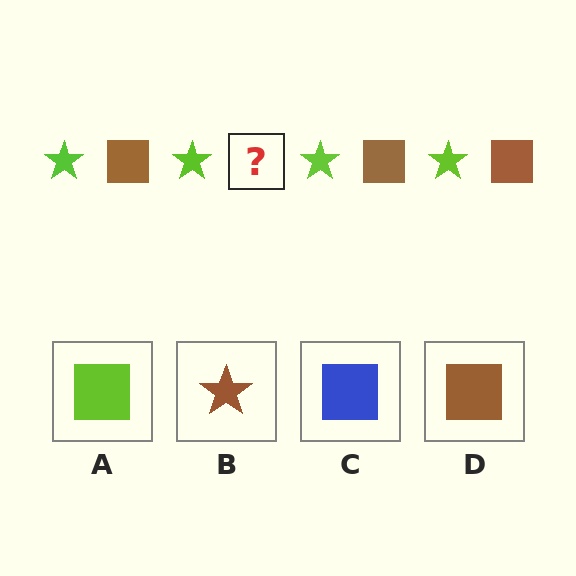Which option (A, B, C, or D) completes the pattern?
D.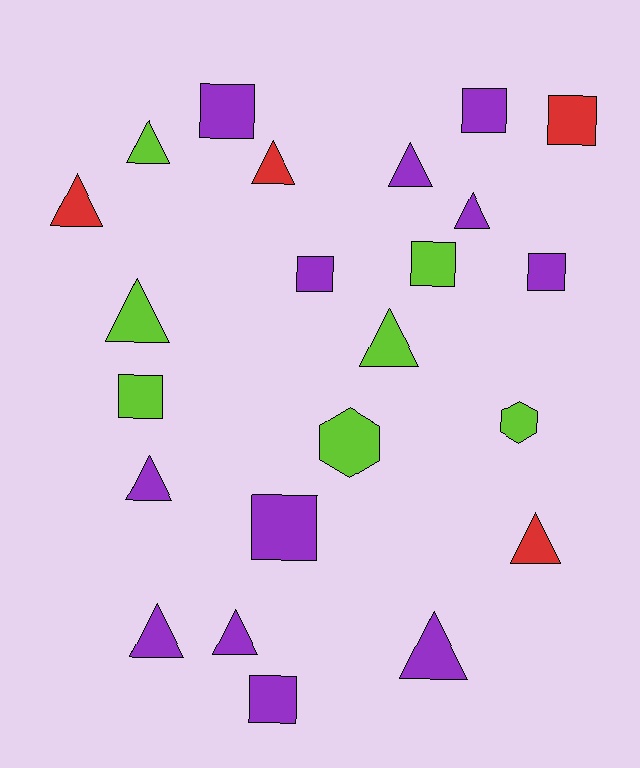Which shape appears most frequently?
Triangle, with 12 objects.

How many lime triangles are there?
There are 3 lime triangles.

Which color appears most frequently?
Purple, with 12 objects.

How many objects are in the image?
There are 23 objects.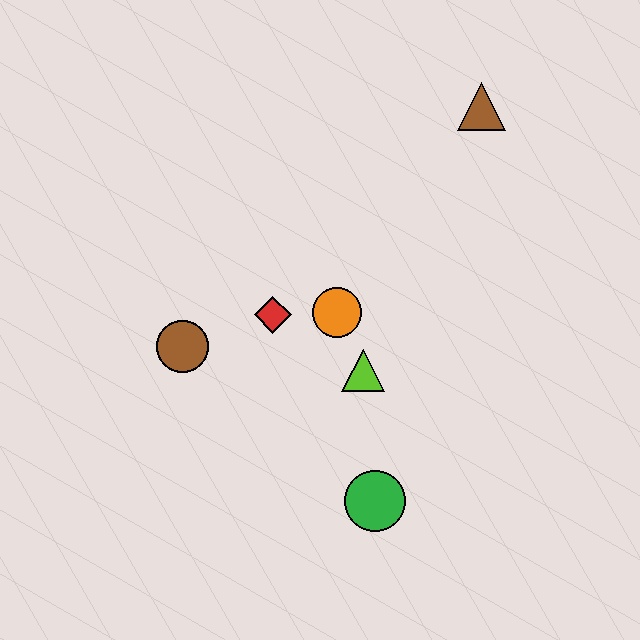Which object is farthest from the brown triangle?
The green circle is farthest from the brown triangle.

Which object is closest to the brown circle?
The red diamond is closest to the brown circle.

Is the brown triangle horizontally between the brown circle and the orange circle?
No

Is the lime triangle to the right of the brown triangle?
No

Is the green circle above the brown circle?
No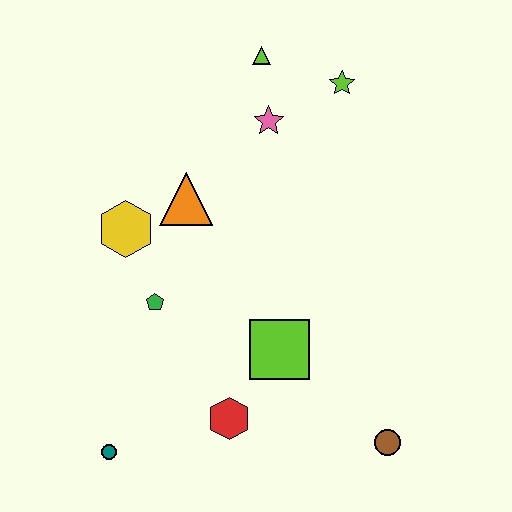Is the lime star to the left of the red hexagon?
No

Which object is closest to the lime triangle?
The pink star is closest to the lime triangle.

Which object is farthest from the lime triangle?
The teal circle is farthest from the lime triangle.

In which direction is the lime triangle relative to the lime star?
The lime triangle is to the left of the lime star.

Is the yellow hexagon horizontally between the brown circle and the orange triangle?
No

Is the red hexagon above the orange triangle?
No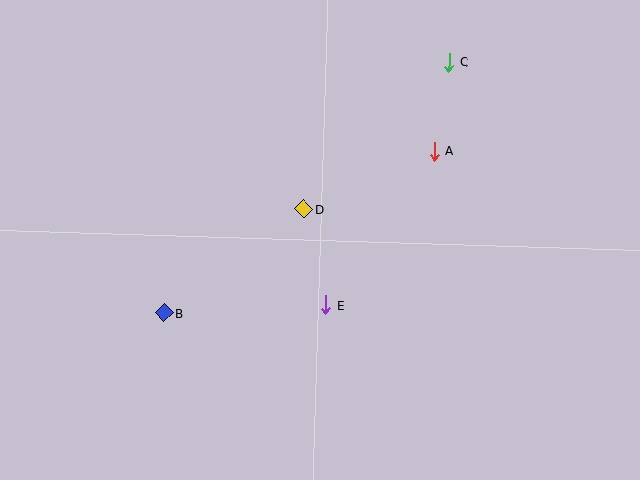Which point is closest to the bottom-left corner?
Point B is closest to the bottom-left corner.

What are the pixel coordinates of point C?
Point C is at (449, 62).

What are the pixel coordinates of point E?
Point E is at (326, 305).